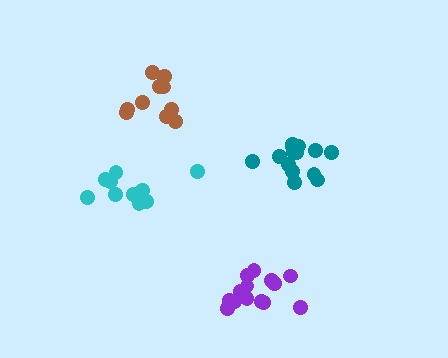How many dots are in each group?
Group 1: 10 dots, Group 2: 14 dots, Group 3: 14 dots, Group 4: 10 dots (48 total).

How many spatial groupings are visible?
There are 4 spatial groupings.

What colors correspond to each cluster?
The clusters are colored: cyan, teal, purple, brown.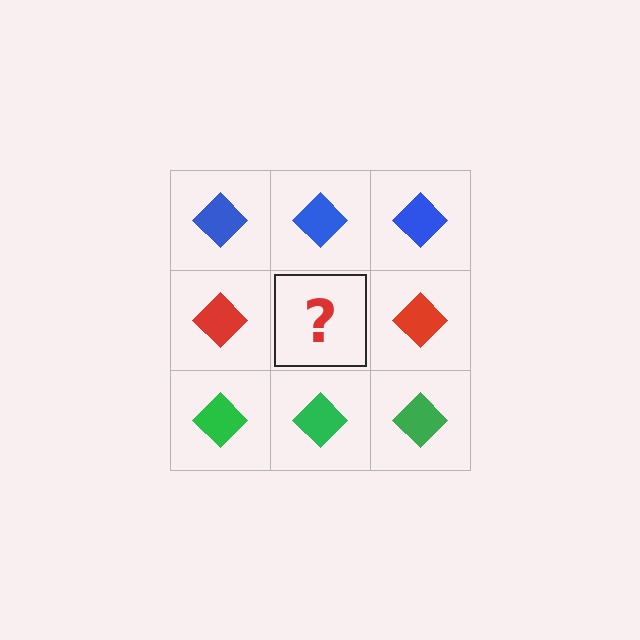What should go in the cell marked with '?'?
The missing cell should contain a red diamond.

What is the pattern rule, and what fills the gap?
The rule is that each row has a consistent color. The gap should be filled with a red diamond.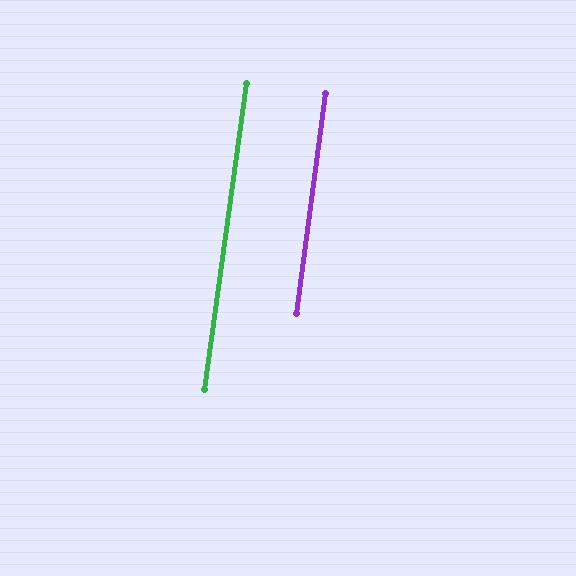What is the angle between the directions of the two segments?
Approximately 1 degree.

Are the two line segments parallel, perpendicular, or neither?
Parallel — their directions differ by only 0.5°.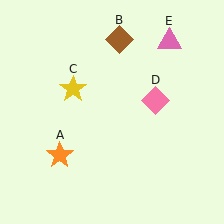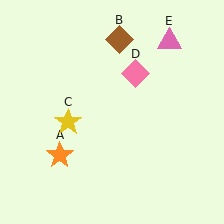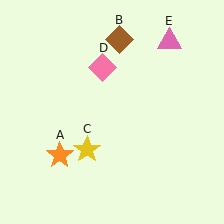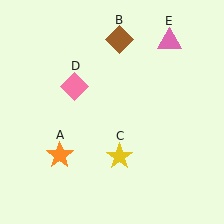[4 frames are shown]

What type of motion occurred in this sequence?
The yellow star (object C), pink diamond (object D) rotated counterclockwise around the center of the scene.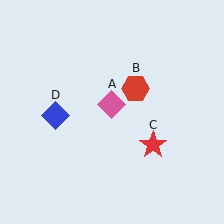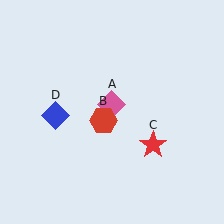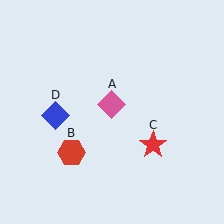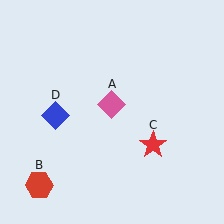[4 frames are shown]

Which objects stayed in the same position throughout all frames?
Pink diamond (object A) and red star (object C) and blue diamond (object D) remained stationary.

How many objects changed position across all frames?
1 object changed position: red hexagon (object B).